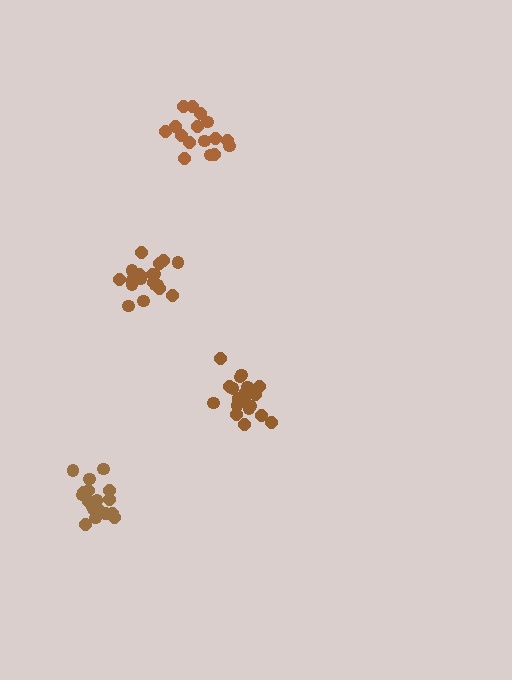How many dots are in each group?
Group 1: 19 dots, Group 2: 19 dots, Group 3: 20 dots, Group 4: 16 dots (74 total).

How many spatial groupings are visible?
There are 4 spatial groupings.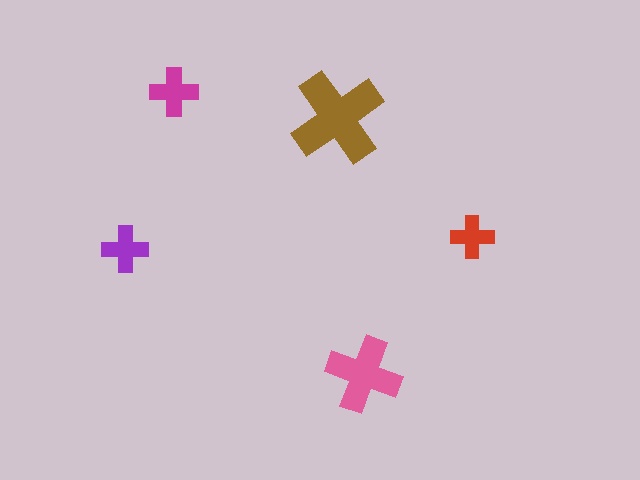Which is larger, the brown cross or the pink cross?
The brown one.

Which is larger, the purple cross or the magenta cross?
The magenta one.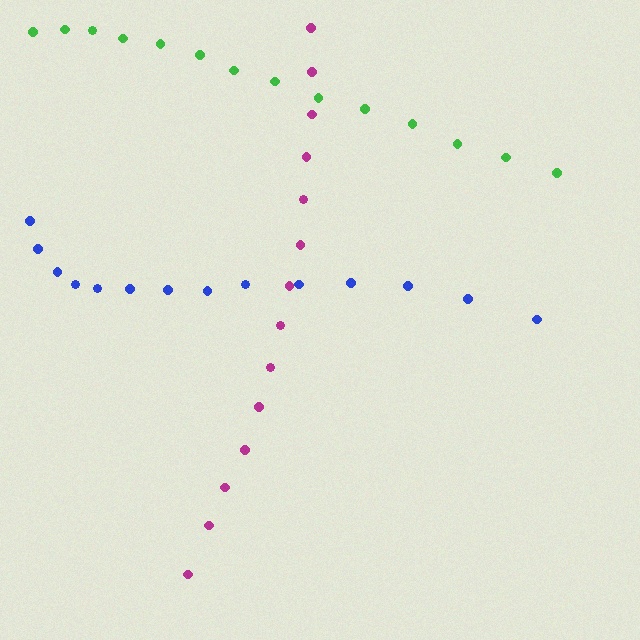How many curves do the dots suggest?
There are 3 distinct paths.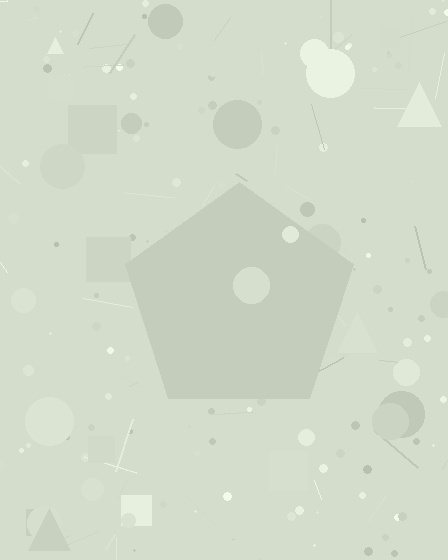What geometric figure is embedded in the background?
A pentagon is embedded in the background.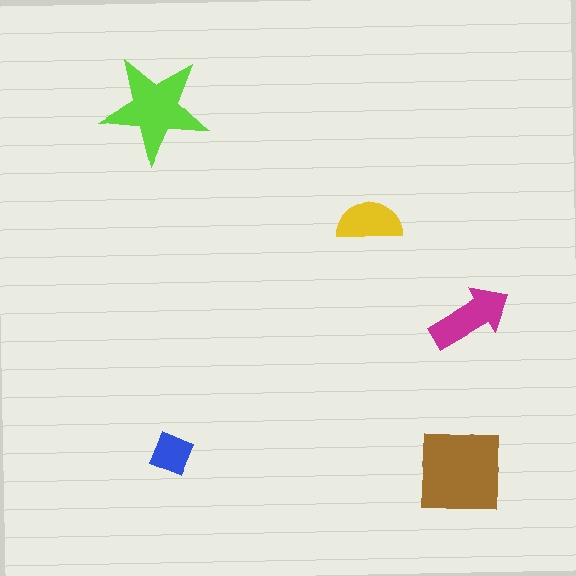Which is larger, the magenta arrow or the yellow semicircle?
The magenta arrow.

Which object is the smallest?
The blue diamond.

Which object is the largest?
The brown square.